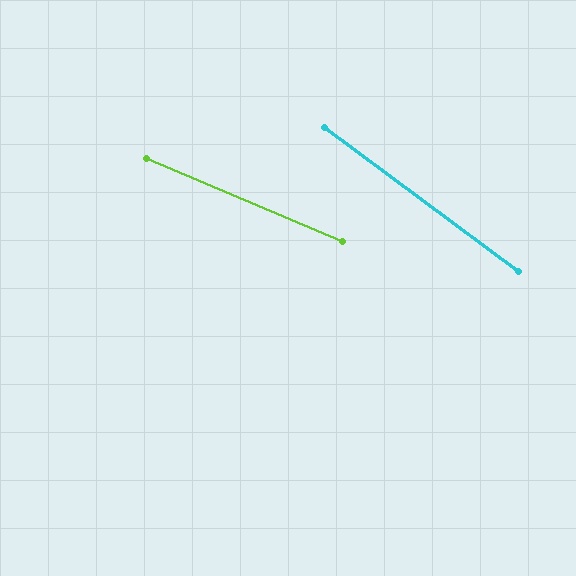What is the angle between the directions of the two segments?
Approximately 14 degrees.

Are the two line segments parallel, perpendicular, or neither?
Neither parallel nor perpendicular — they differ by about 14°.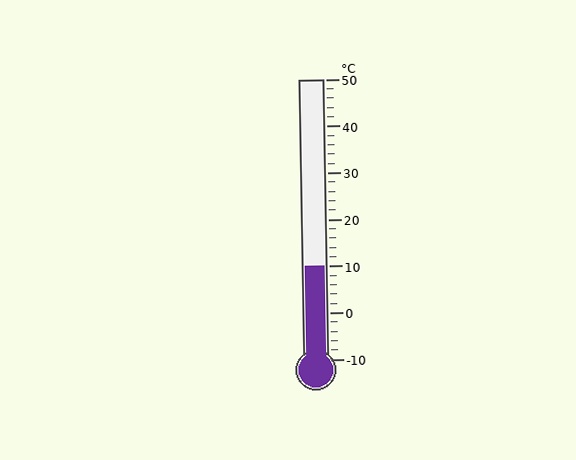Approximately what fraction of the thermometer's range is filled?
The thermometer is filled to approximately 35% of its range.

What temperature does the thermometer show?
The thermometer shows approximately 10°C.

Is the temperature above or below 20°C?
The temperature is below 20°C.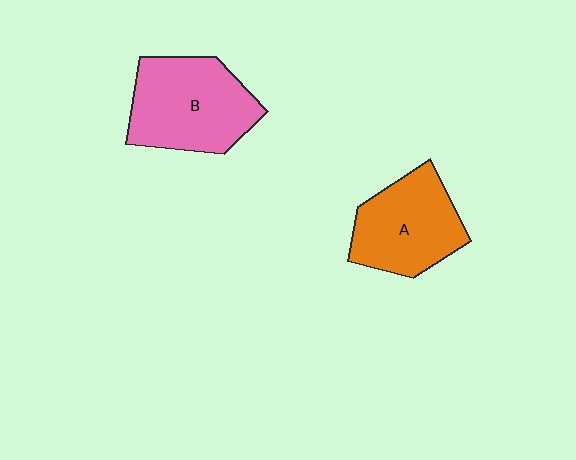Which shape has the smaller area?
Shape A (orange).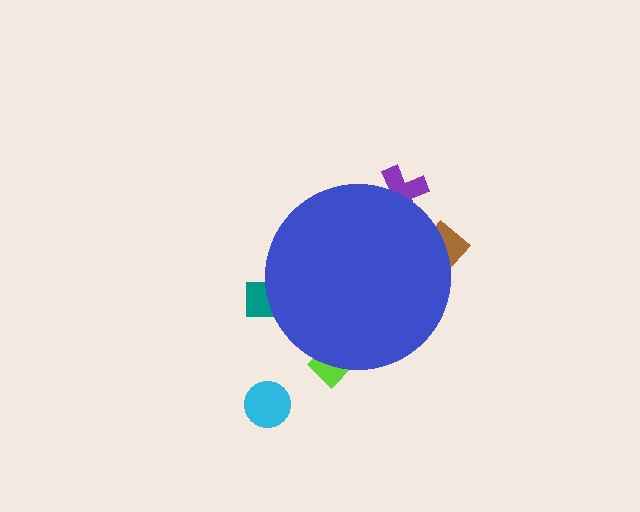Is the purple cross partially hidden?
Yes, the purple cross is partially hidden behind the blue circle.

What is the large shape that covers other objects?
A blue circle.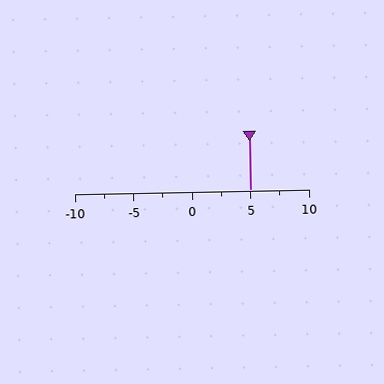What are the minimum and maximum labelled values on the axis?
The axis runs from -10 to 10.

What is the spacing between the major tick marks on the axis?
The major ticks are spaced 5 apart.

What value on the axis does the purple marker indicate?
The marker indicates approximately 5.